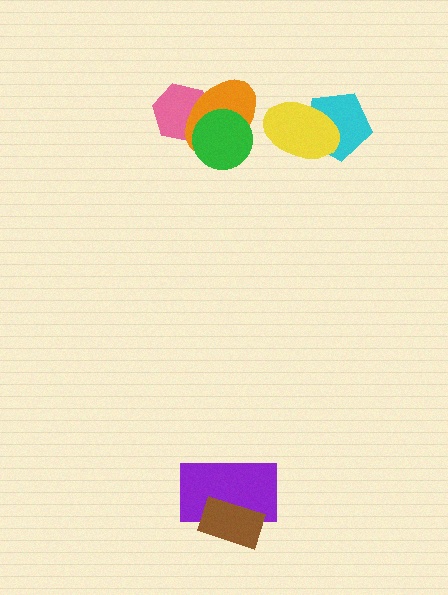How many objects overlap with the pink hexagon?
2 objects overlap with the pink hexagon.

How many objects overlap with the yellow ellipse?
1 object overlaps with the yellow ellipse.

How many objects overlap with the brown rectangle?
1 object overlaps with the brown rectangle.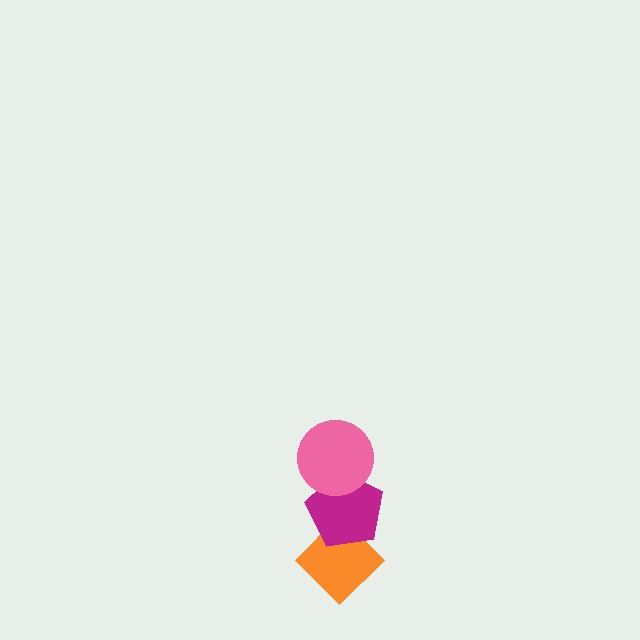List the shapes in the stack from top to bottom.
From top to bottom: the pink circle, the magenta pentagon, the orange diamond.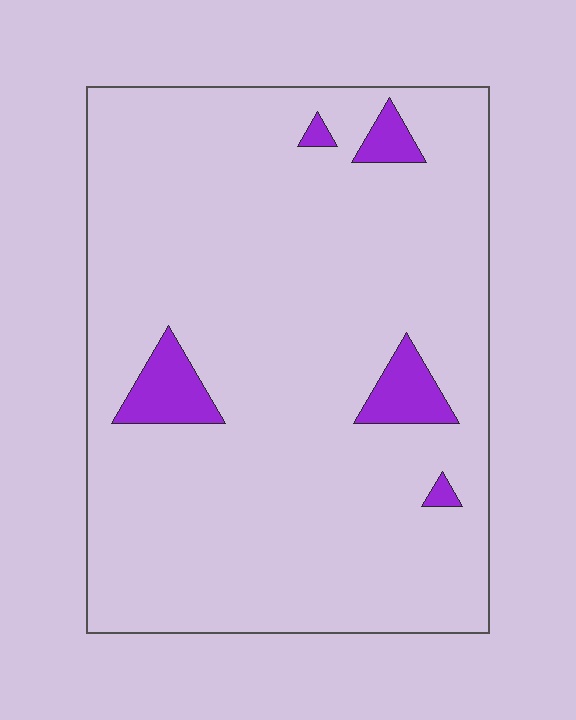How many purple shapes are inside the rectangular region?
5.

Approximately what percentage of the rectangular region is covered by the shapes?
Approximately 5%.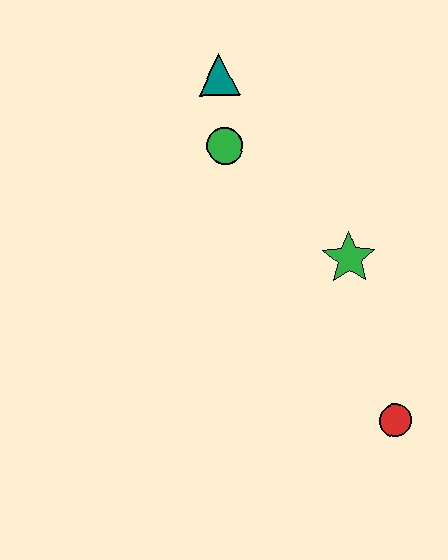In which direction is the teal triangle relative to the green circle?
The teal triangle is above the green circle.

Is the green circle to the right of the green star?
No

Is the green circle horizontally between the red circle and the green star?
No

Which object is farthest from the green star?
The teal triangle is farthest from the green star.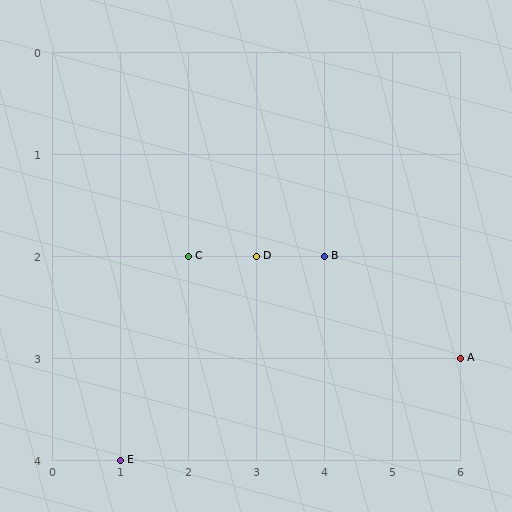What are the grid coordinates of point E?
Point E is at grid coordinates (1, 4).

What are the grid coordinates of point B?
Point B is at grid coordinates (4, 2).